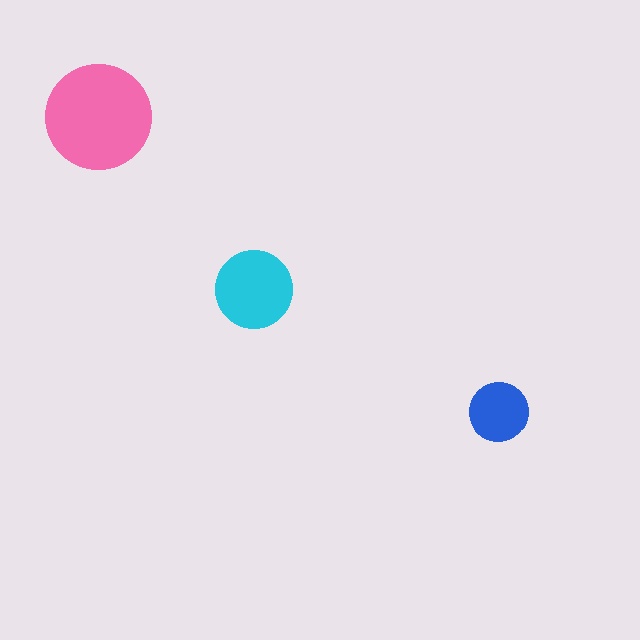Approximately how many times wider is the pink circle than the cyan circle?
About 1.5 times wider.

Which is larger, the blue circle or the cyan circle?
The cyan one.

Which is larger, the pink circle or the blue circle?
The pink one.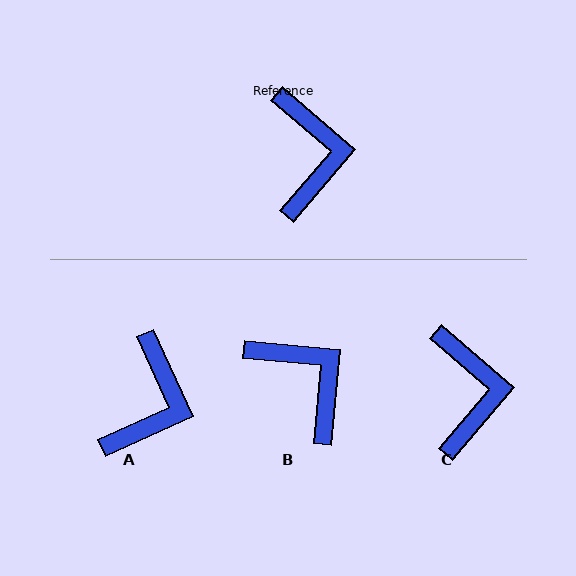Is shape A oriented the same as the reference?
No, it is off by about 25 degrees.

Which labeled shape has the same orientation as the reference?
C.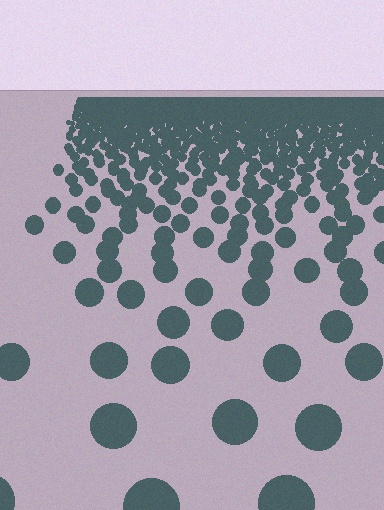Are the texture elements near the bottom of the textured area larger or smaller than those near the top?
Larger. Near the bottom, elements are closer to the viewer and appear at a bigger on-screen size.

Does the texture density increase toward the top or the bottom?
Density increases toward the top.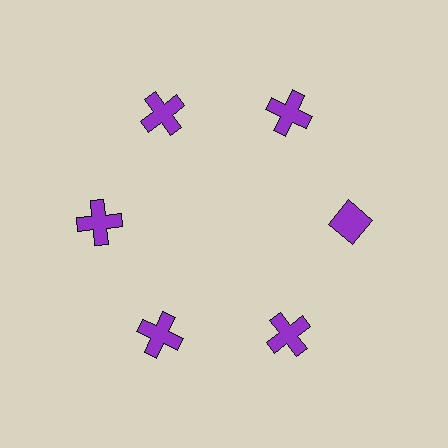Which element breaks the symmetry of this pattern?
The purple diamond at roughly the 3 o'clock position breaks the symmetry. All other shapes are purple crosses.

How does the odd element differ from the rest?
It has a different shape: diamond instead of cross.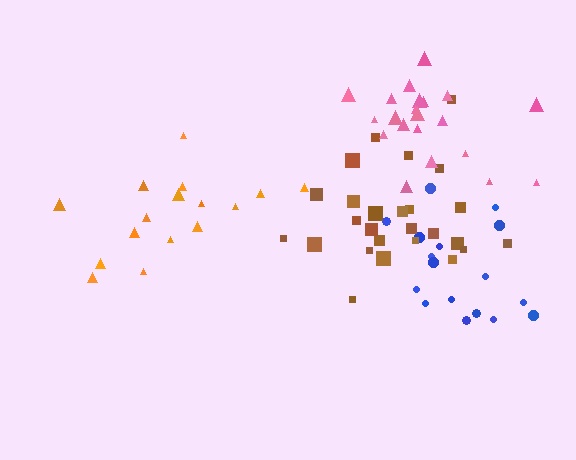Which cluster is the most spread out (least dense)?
Orange.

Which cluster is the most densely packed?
Pink.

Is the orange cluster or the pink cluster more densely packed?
Pink.